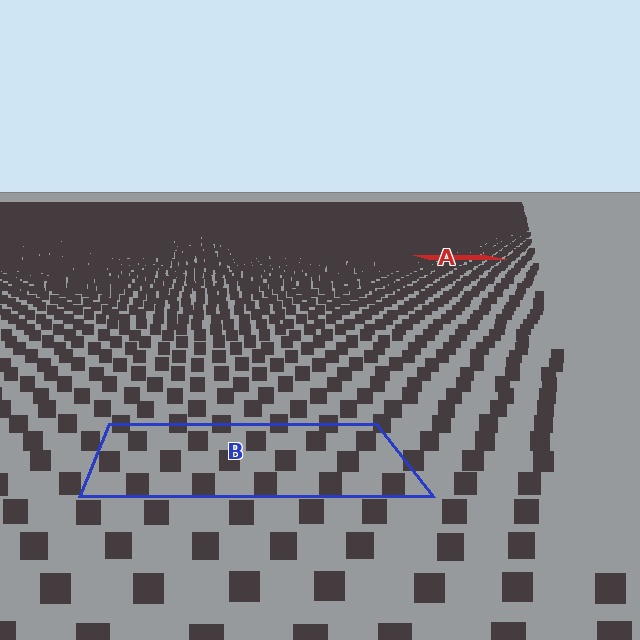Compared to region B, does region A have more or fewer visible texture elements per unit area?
Region A has more texture elements per unit area — they are packed more densely because it is farther away.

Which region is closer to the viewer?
Region B is closer. The texture elements there are larger and more spread out.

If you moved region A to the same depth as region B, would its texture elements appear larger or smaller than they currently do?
They would appear larger. At a closer depth, the same texture elements are projected at a bigger on-screen size.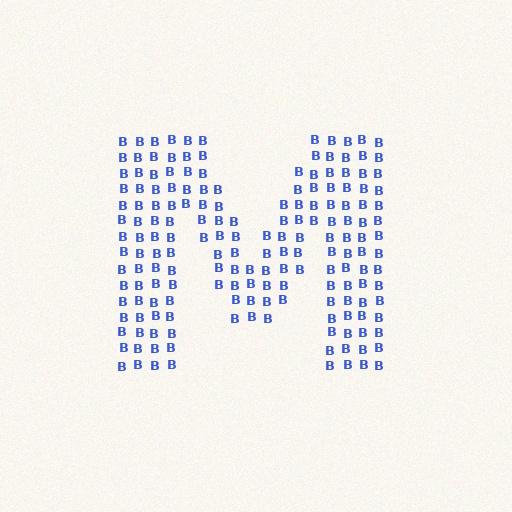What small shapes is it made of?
It is made of small letter B's.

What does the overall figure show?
The overall figure shows the letter M.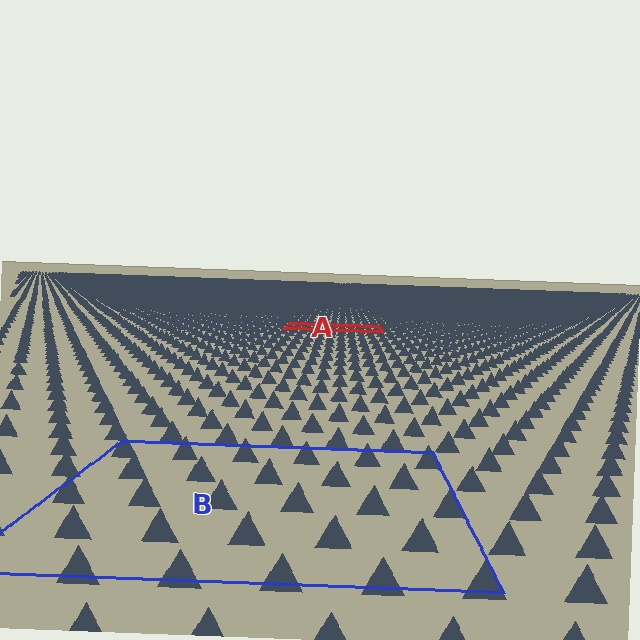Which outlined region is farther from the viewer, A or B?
Region A is farther from the viewer — the texture elements inside it appear smaller and more densely packed.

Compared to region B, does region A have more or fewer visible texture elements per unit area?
Region A has more texture elements per unit area — they are packed more densely because it is farther away.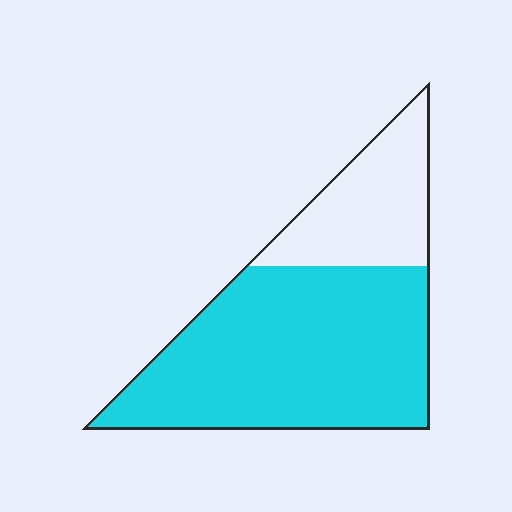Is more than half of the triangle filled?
Yes.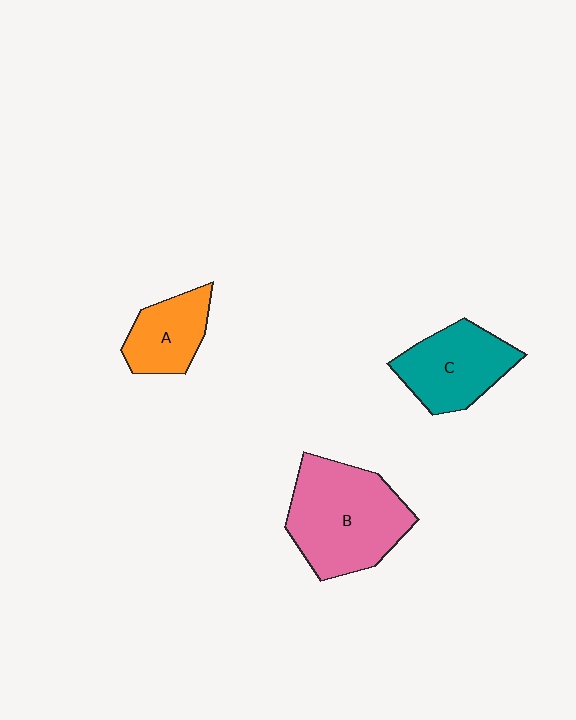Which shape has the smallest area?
Shape A (orange).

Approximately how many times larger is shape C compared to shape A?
Approximately 1.4 times.